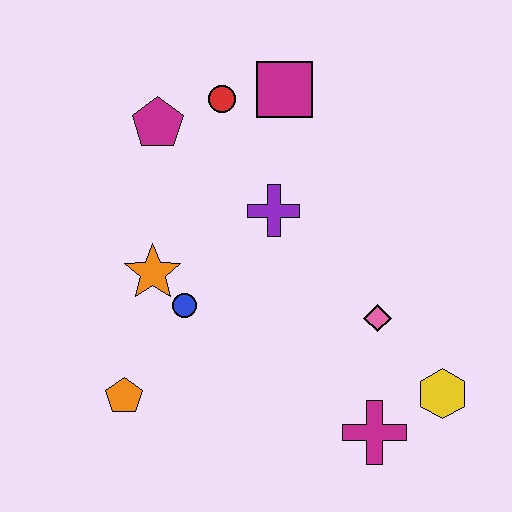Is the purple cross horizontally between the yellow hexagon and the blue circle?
Yes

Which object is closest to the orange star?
The blue circle is closest to the orange star.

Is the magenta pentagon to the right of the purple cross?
No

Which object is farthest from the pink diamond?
The magenta pentagon is farthest from the pink diamond.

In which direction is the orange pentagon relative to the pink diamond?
The orange pentagon is to the left of the pink diamond.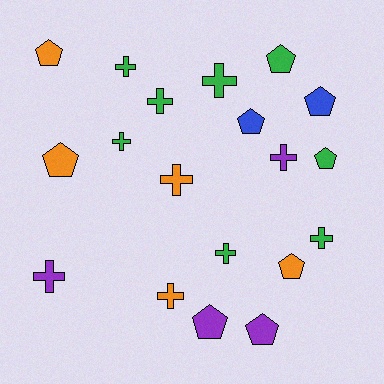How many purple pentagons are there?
There are 2 purple pentagons.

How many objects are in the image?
There are 19 objects.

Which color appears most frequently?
Green, with 8 objects.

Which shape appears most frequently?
Cross, with 10 objects.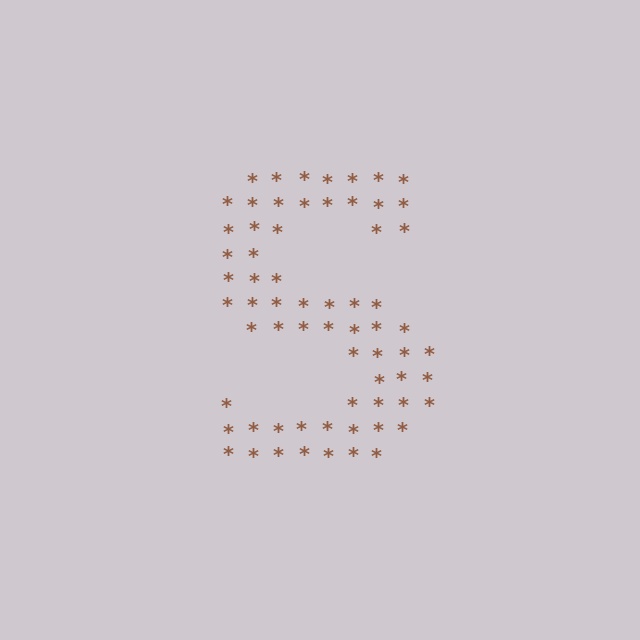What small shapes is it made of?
It is made of small asterisks.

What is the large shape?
The large shape is the letter S.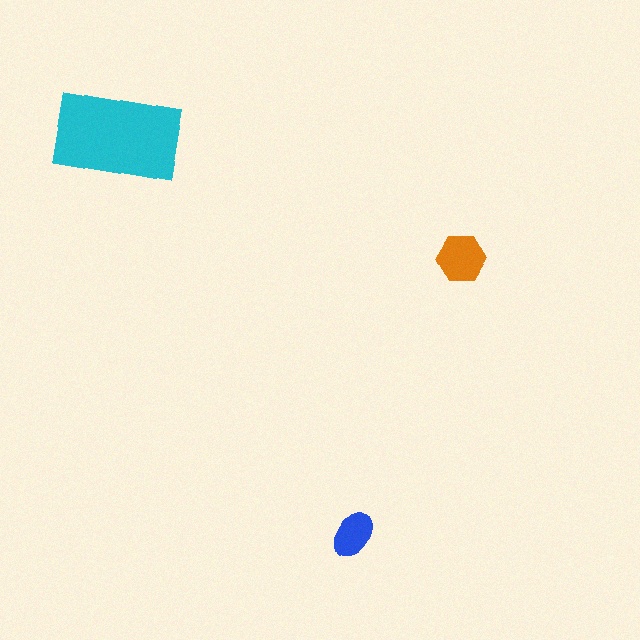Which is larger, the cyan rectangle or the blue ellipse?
The cyan rectangle.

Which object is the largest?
The cyan rectangle.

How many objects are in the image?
There are 3 objects in the image.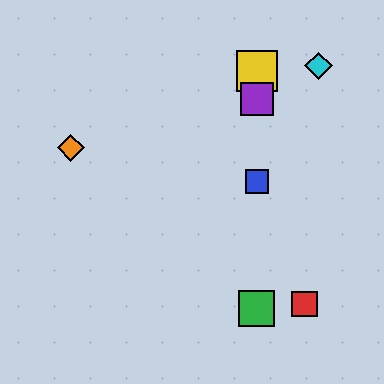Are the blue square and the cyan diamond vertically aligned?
No, the blue square is at x≈257 and the cyan diamond is at x≈319.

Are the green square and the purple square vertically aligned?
Yes, both are at x≈257.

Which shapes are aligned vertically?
The blue square, the green square, the yellow square, the purple square are aligned vertically.